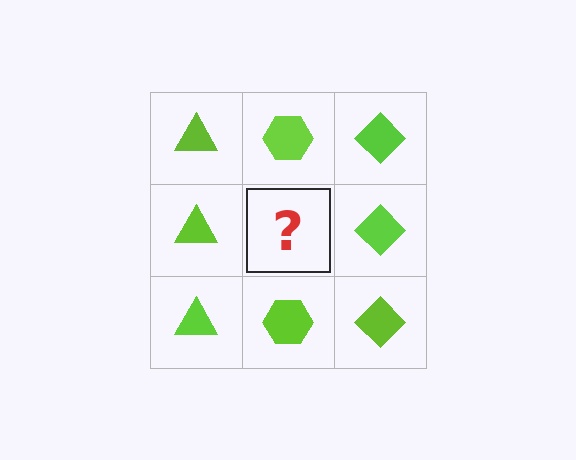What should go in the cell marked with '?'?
The missing cell should contain a lime hexagon.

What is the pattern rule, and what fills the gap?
The rule is that each column has a consistent shape. The gap should be filled with a lime hexagon.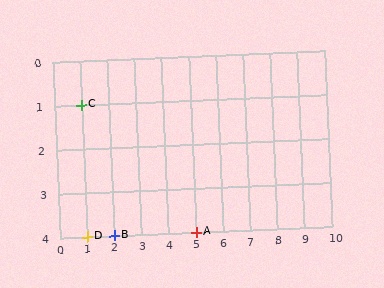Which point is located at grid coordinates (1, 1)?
Point C is at (1, 1).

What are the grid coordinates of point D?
Point D is at grid coordinates (1, 4).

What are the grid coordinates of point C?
Point C is at grid coordinates (1, 1).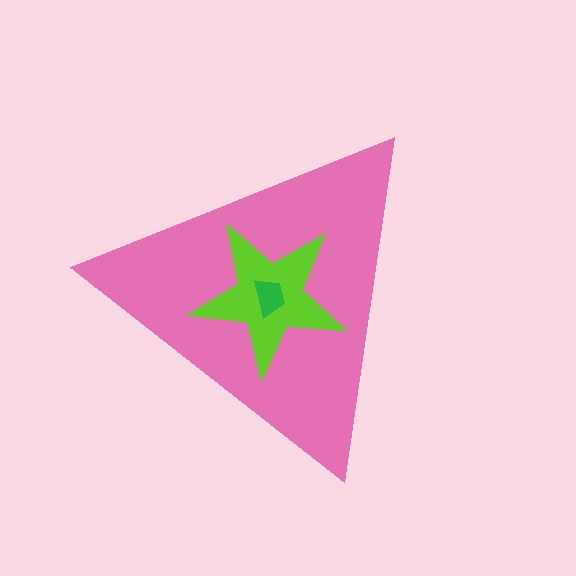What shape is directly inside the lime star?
The green trapezoid.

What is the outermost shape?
The pink triangle.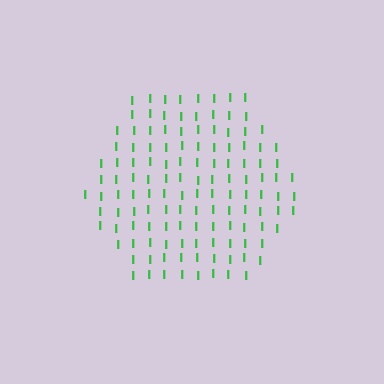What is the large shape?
The large shape is a hexagon.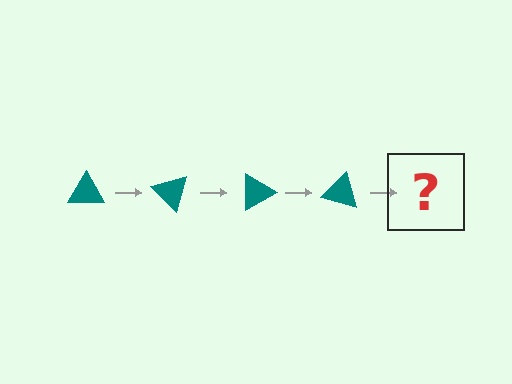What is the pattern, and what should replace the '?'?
The pattern is that the triangle rotates 45 degrees each step. The '?' should be a teal triangle rotated 180 degrees.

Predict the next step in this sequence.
The next step is a teal triangle rotated 180 degrees.